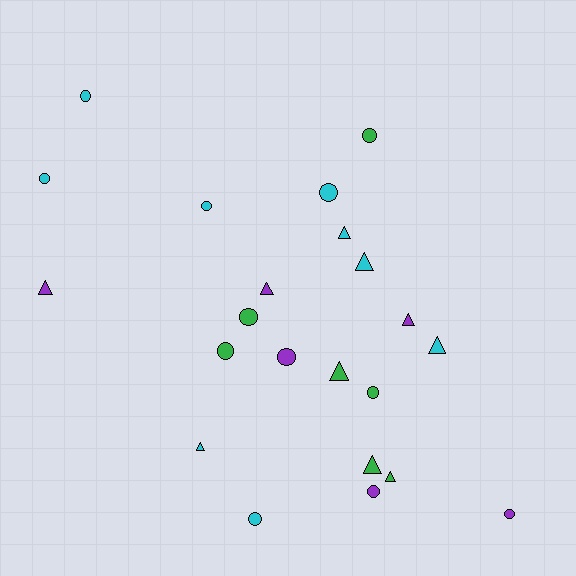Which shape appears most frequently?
Circle, with 12 objects.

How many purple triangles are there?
There are 3 purple triangles.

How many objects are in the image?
There are 22 objects.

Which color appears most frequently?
Cyan, with 9 objects.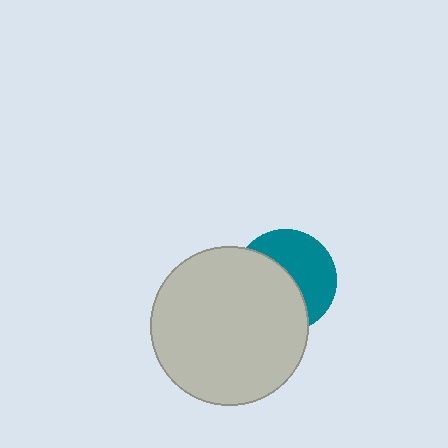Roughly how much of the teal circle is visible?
About half of it is visible (roughly 48%).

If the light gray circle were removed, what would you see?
You would see the complete teal circle.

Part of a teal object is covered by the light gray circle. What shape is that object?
It is a circle.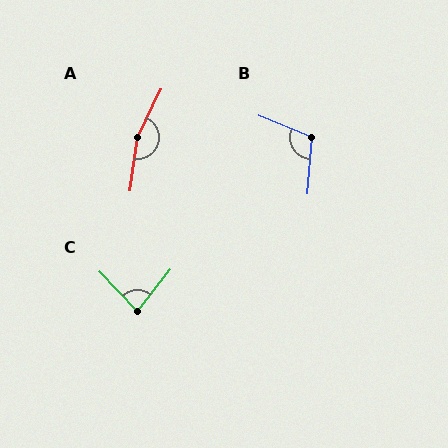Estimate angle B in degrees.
Approximately 108 degrees.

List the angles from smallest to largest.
C (81°), B (108°), A (162°).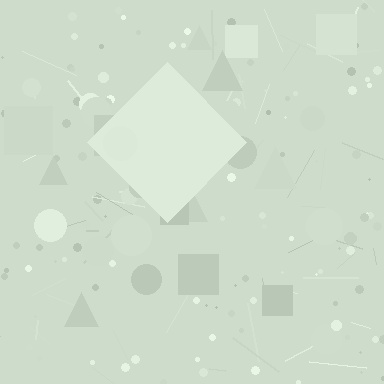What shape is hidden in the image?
A diamond is hidden in the image.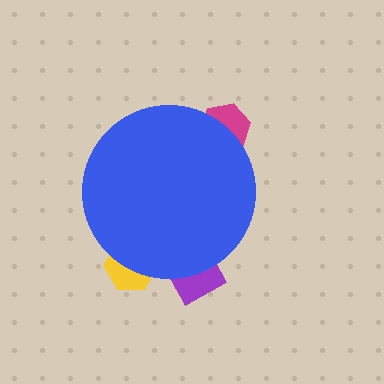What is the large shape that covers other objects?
A blue circle.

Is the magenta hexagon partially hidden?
Yes, the magenta hexagon is partially hidden behind the blue circle.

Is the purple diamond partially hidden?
Yes, the purple diamond is partially hidden behind the blue circle.